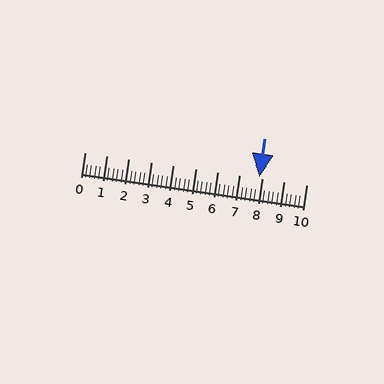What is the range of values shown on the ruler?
The ruler shows values from 0 to 10.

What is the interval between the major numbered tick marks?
The major tick marks are spaced 1 units apart.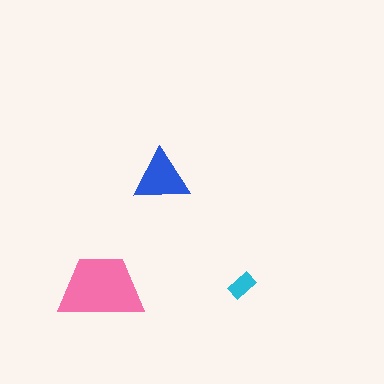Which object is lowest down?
The cyan rectangle is bottommost.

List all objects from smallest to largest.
The cyan rectangle, the blue triangle, the pink trapezoid.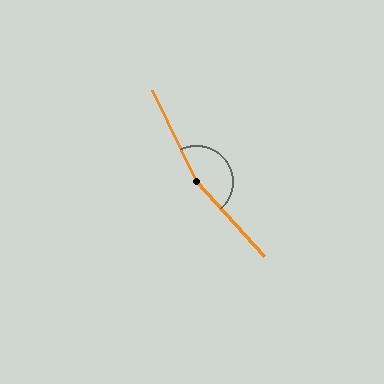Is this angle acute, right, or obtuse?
It is obtuse.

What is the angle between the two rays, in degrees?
Approximately 163 degrees.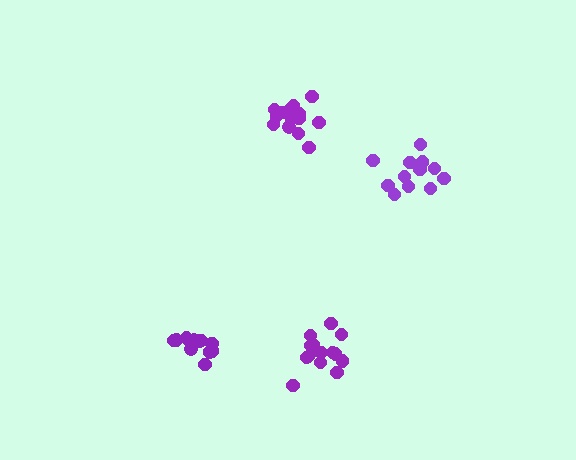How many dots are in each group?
Group 1: 14 dots, Group 2: 11 dots, Group 3: 15 dots, Group 4: 12 dots (52 total).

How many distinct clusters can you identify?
There are 4 distinct clusters.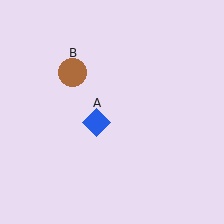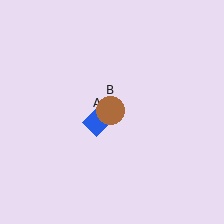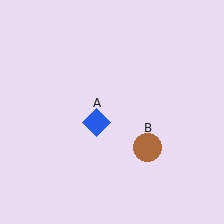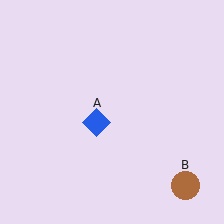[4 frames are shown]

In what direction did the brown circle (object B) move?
The brown circle (object B) moved down and to the right.